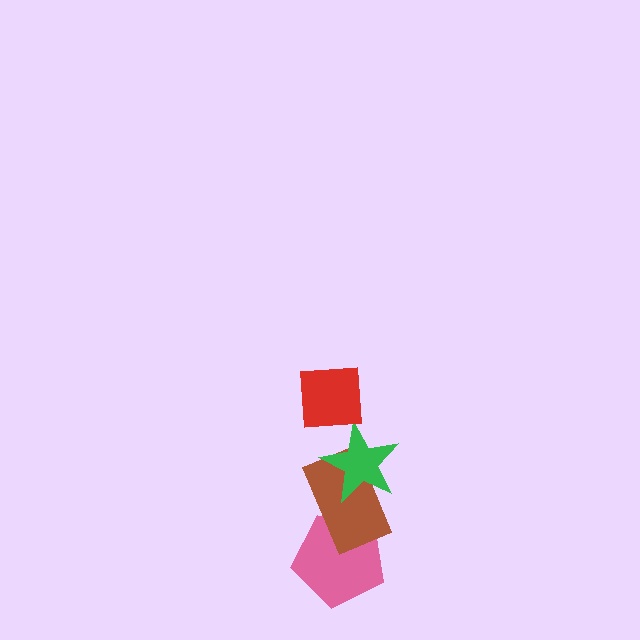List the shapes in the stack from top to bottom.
From top to bottom: the red square, the green star, the brown rectangle, the pink pentagon.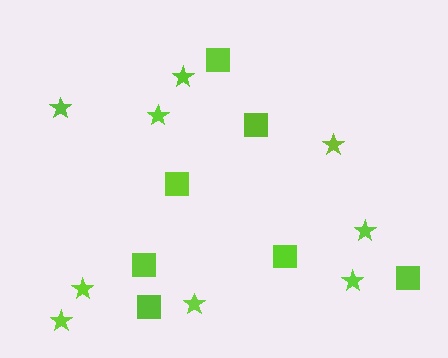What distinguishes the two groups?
There are 2 groups: one group of squares (7) and one group of stars (9).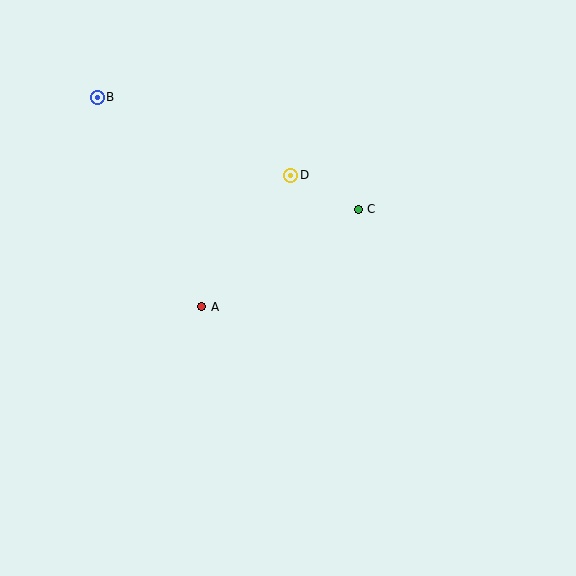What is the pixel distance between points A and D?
The distance between A and D is 159 pixels.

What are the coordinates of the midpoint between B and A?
The midpoint between B and A is at (150, 202).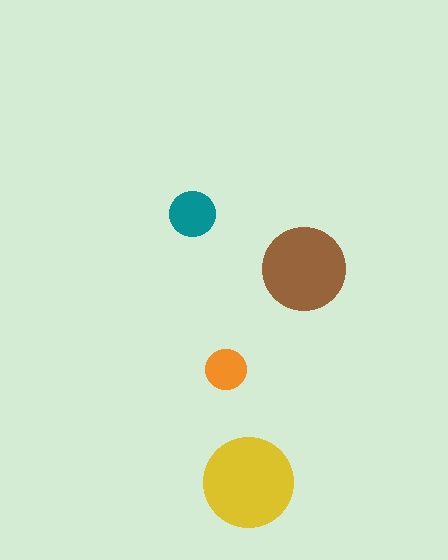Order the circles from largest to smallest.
the yellow one, the brown one, the teal one, the orange one.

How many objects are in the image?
There are 4 objects in the image.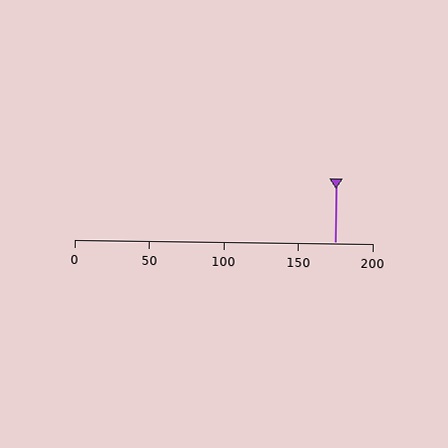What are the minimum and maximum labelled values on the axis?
The axis runs from 0 to 200.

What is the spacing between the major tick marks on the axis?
The major ticks are spaced 50 apart.